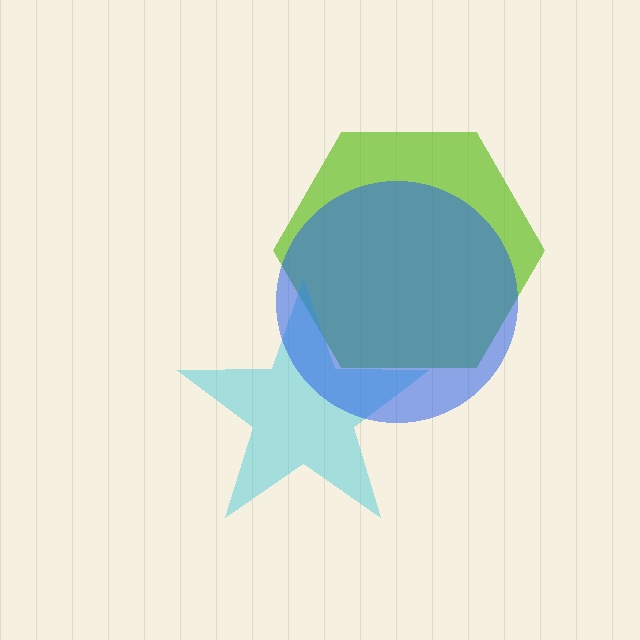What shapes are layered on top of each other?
The layered shapes are: a lime hexagon, a cyan star, a blue circle.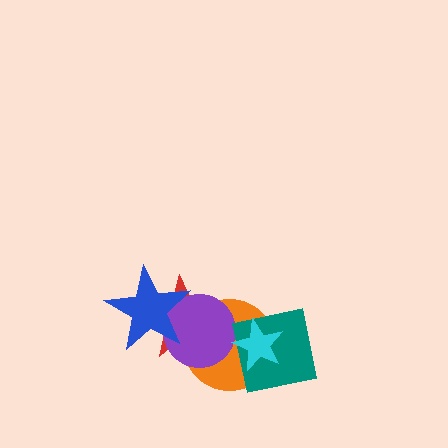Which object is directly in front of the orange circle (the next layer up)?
The purple circle is directly in front of the orange circle.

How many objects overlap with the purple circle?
4 objects overlap with the purple circle.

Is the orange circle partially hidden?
Yes, it is partially covered by another shape.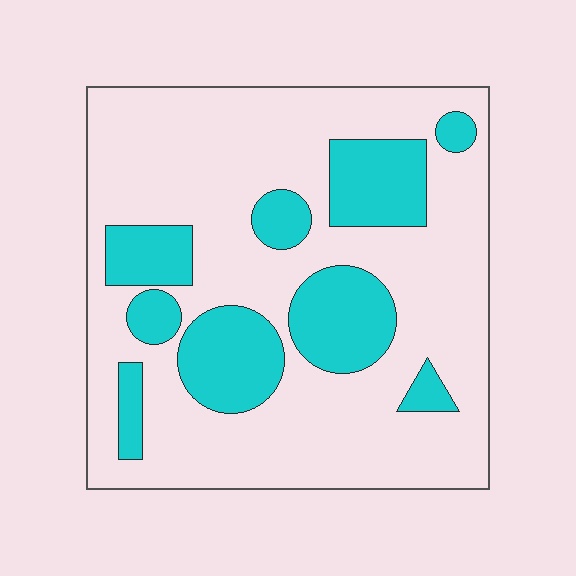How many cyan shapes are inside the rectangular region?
9.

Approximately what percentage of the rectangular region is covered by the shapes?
Approximately 25%.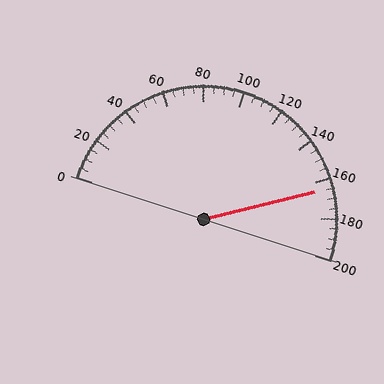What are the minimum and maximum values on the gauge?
The gauge ranges from 0 to 200.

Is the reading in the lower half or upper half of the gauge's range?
The reading is in the upper half of the range (0 to 200).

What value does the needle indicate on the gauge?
The needle indicates approximately 165.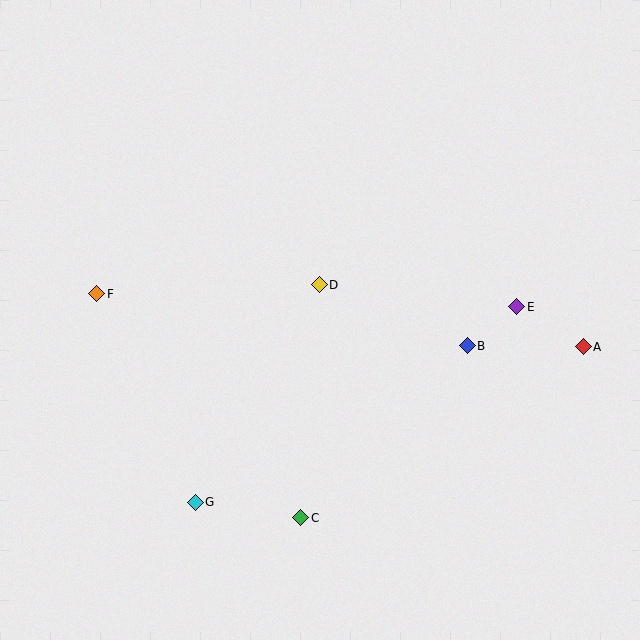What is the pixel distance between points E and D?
The distance between E and D is 199 pixels.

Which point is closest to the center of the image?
Point D at (319, 285) is closest to the center.